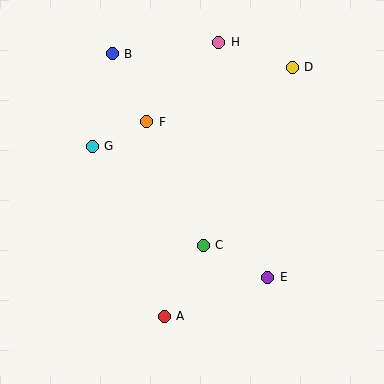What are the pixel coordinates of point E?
Point E is at (268, 277).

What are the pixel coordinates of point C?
Point C is at (203, 245).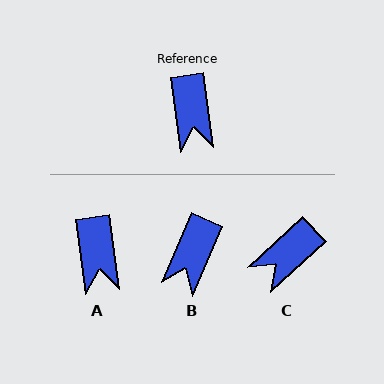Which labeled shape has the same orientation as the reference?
A.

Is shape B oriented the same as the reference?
No, it is off by about 31 degrees.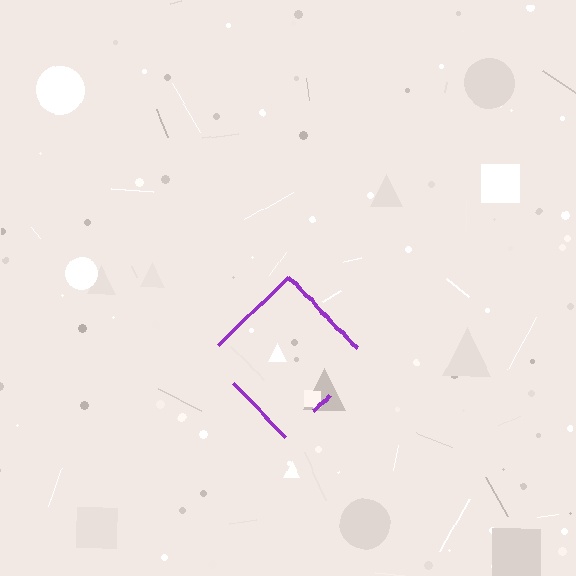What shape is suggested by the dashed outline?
The dashed outline suggests a diamond.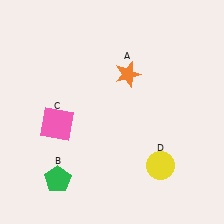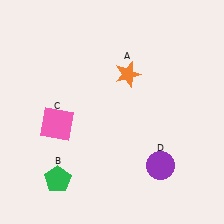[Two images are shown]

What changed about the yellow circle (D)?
In Image 1, D is yellow. In Image 2, it changed to purple.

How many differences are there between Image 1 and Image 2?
There is 1 difference between the two images.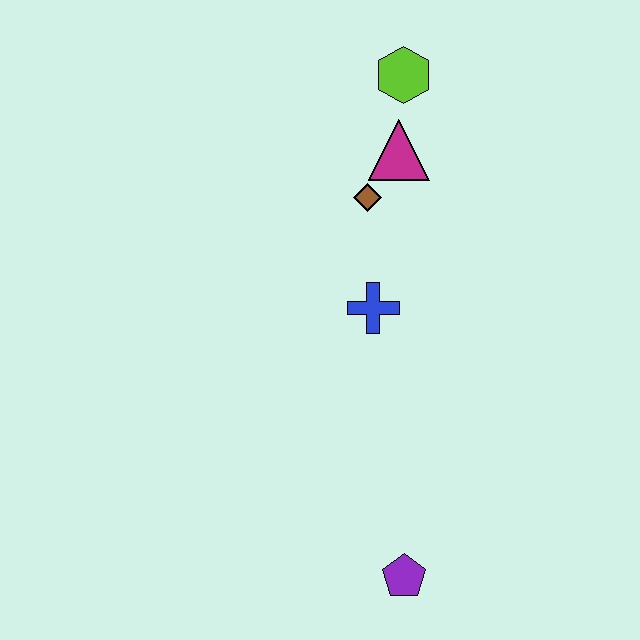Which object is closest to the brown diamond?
The magenta triangle is closest to the brown diamond.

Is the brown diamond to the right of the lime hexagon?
No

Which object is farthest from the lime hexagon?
The purple pentagon is farthest from the lime hexagon.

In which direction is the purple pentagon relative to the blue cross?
The purple pentagon is below the blue cross.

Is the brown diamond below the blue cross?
No